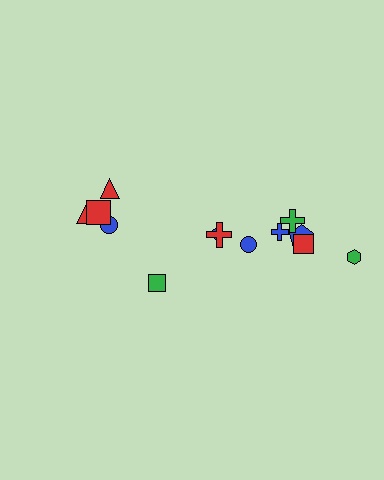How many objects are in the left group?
There are 5 objects.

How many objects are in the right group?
There are 8 objects.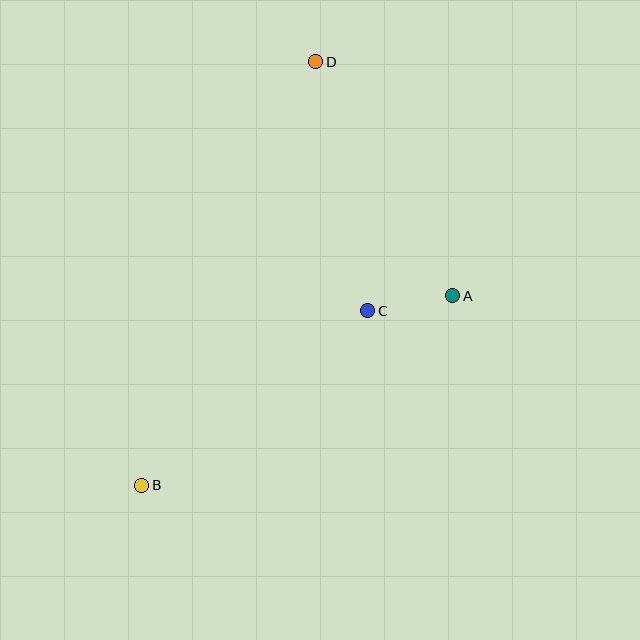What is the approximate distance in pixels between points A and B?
The distance between A and B is approximately 364 pixels.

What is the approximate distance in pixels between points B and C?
The distance between B and C is approximately 285 pixels.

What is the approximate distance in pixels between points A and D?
The distance between A and D is approximately 271 pixels.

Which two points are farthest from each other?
Points B and D are farthest from each other.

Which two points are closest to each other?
Points A and C are closest to each other.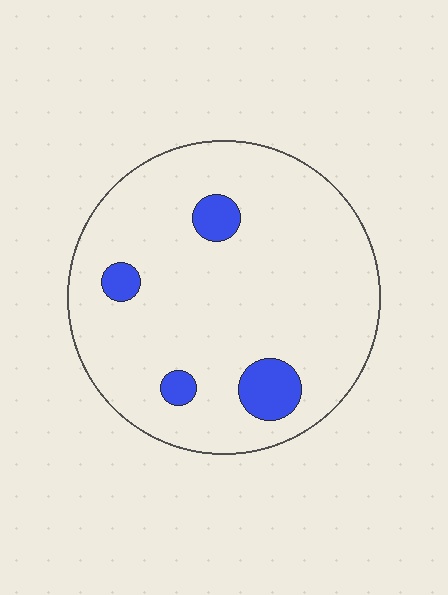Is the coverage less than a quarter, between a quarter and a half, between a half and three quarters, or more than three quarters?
Less than a quarter.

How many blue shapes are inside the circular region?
4.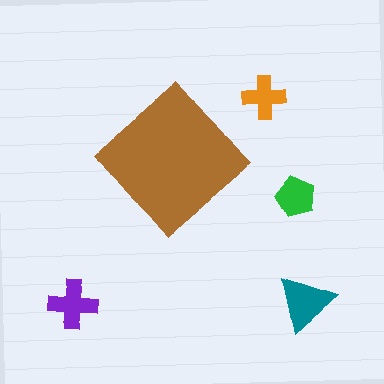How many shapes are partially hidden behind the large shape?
0 shapes are partially hidden.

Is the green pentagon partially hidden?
No, the green pentagon is fully visible.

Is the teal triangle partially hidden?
No, the teal triangle is fully visible.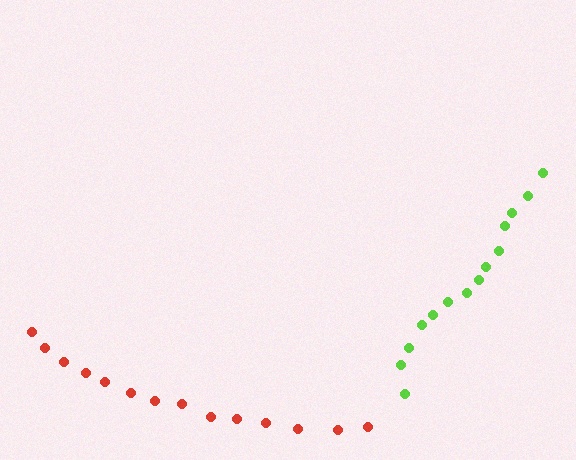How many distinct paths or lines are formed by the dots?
There are 2 distinct paths.